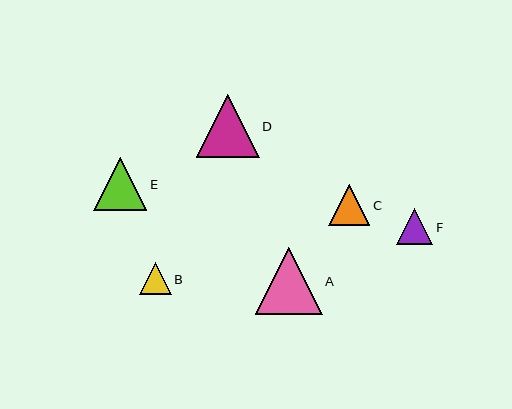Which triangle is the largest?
Triangle A is the largest with a size of approximately 67 pixels.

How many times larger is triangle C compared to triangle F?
Triangle C is approximately 1.1 times the size of triangle F.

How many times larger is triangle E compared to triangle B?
Triangle E is approximately 1.6 times the size of triangle B.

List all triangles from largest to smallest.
From largest to smallest: A, D, E, C, F, B.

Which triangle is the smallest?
Triangle B is the smallest with a size of approximately 32 pixels.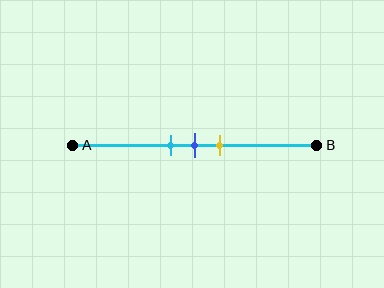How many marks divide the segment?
There are 3 marks dividing the segment.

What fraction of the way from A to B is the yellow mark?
The yellow mark is approximately 60% (0.6) of the way from A to B.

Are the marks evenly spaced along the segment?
Yes, the marks are approximately evenly spaced.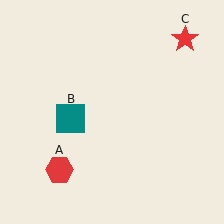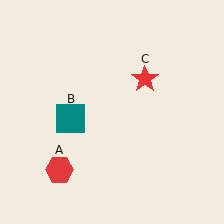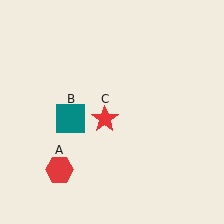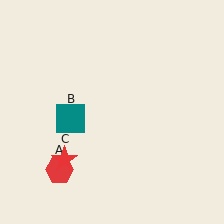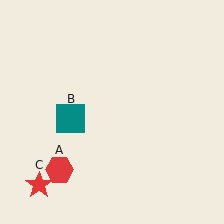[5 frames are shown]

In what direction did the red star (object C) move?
The red star (object C) moved down and to the left.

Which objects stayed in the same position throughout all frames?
Red hexagon (object A) and teal square (object B) remained stationary.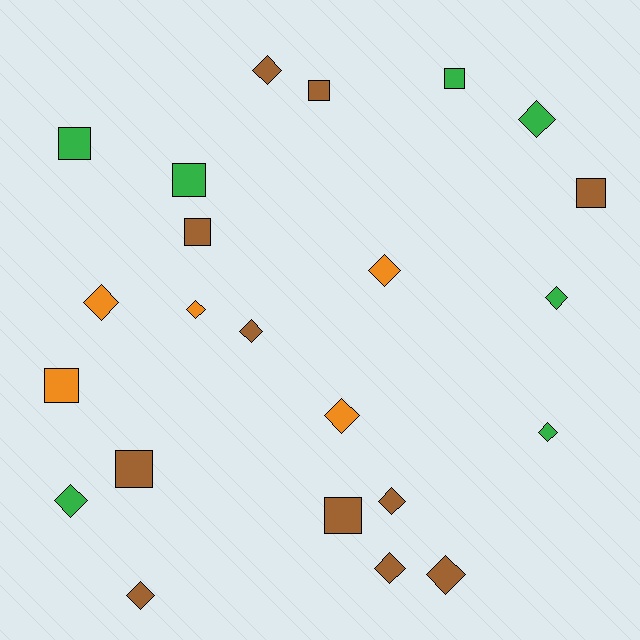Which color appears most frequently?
Brown, with 11 objects.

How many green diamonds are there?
There are 4 green diamonds.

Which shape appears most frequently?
Diamond, with 14 objects.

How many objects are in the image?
There are 23 objects.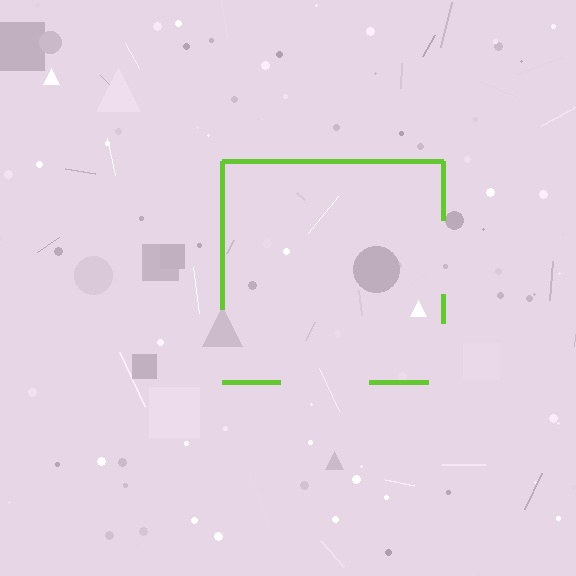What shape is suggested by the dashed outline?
The dashed outline suggests a square.